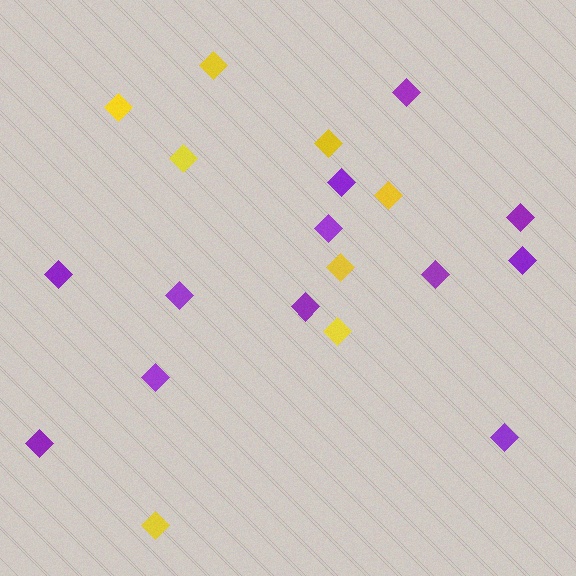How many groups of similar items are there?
There are 2 groups: one group of yellow diamonds (8) and one group of purple diamonds (12).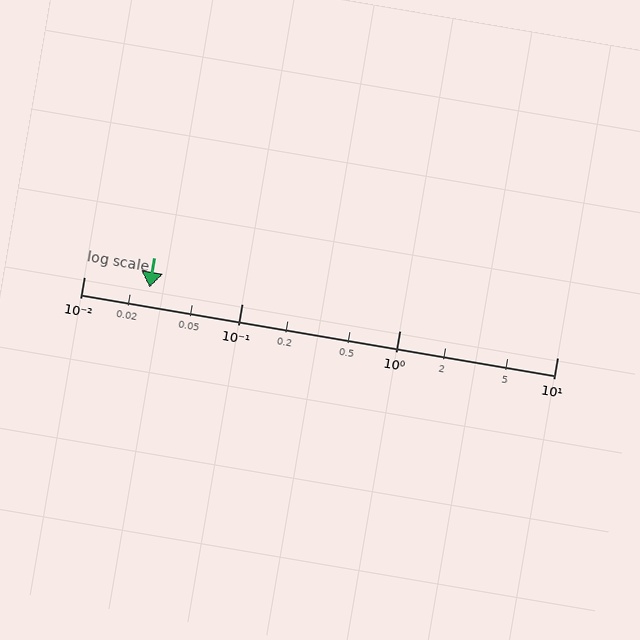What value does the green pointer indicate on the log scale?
The pointer indicates approximately 0.026.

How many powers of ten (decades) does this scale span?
The scale spans 3 decades, from 0.01 to 10.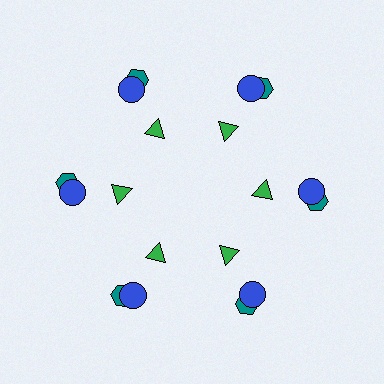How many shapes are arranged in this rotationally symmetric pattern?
There are 18 shapes, arranged in 6 groups of 3.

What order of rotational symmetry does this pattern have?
This pattern has 6-fold rotational symmetry.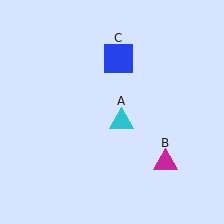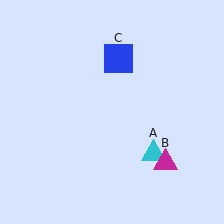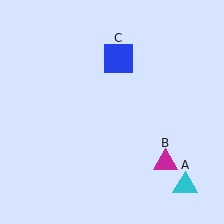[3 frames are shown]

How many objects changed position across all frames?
1 object changed position: cyan triangle (object A).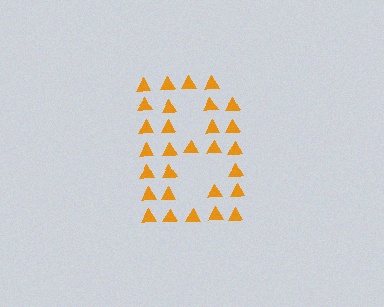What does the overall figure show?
The overall figure shows the letter B.